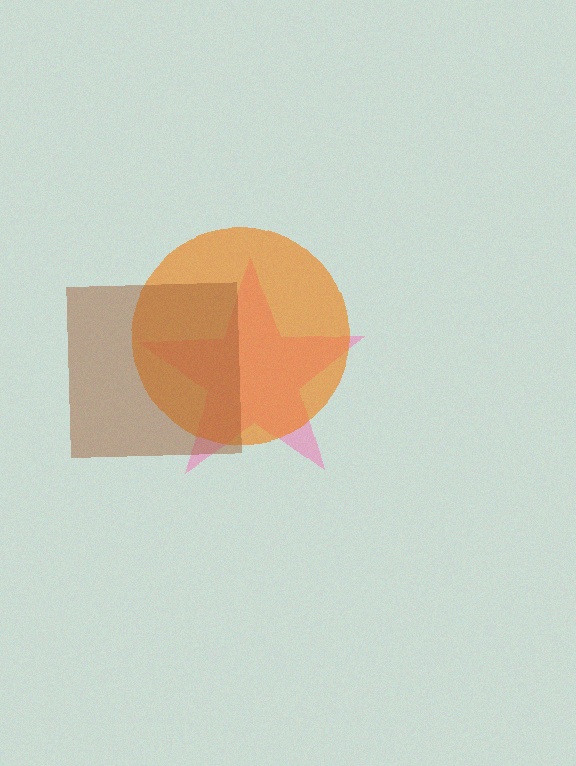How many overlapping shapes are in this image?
There are 3 overlapping shapes in the image.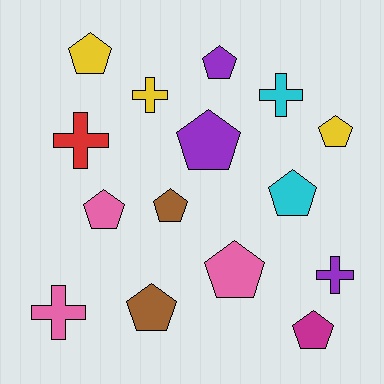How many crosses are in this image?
There are 5 crosses.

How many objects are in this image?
There are 15 objects.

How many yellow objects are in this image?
There are 3 yellow objects.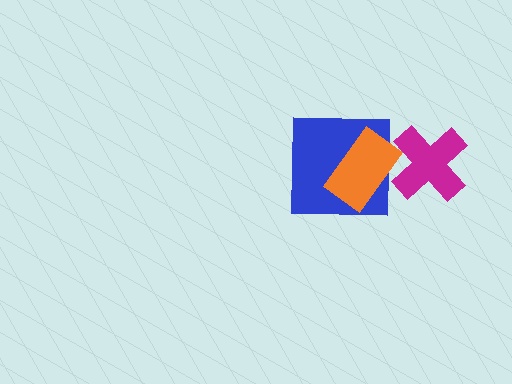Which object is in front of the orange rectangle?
The magenta cross is in front of the orange rectangle.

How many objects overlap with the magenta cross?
1 object overlaps with the magenta cross.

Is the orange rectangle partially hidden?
Yes, it is partially covered by another shape.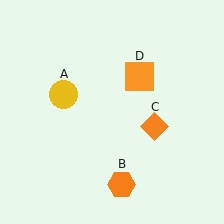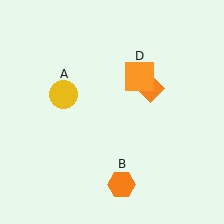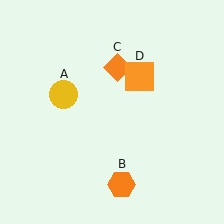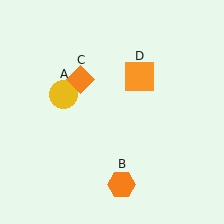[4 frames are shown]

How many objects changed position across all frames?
1 object changed position: orange diamond (object C).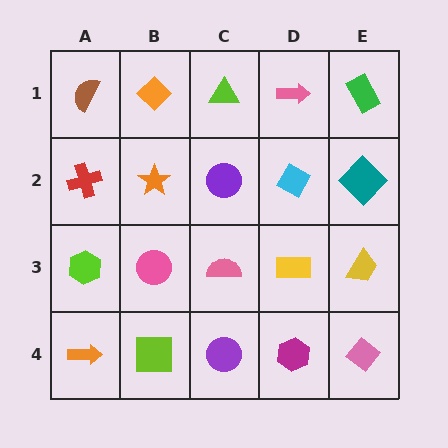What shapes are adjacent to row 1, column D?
A cyan diamond (row 2, column D), a lime triangle (row 1, column C), a green rectangle (row 1, column E).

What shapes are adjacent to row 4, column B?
A pink circle (row 3, column B), an orange arrow (row 4, column A), a purple circle (row 4, column C).